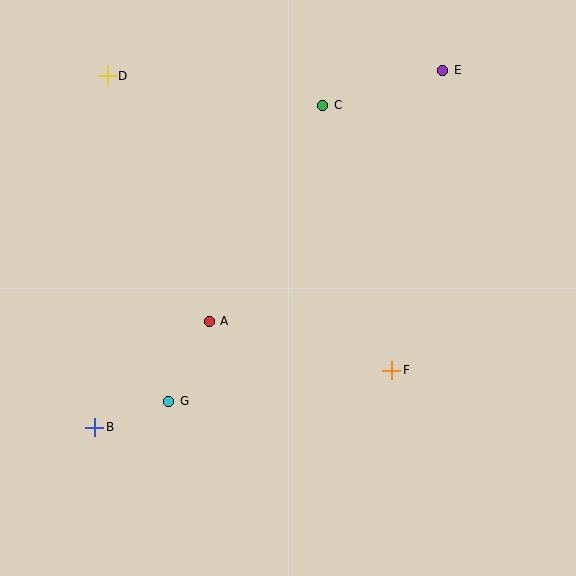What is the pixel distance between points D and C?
The distance between D and C is 217 pixels.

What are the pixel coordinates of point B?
Point B is at (95, 427).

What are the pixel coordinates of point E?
Point E is at (443, 70).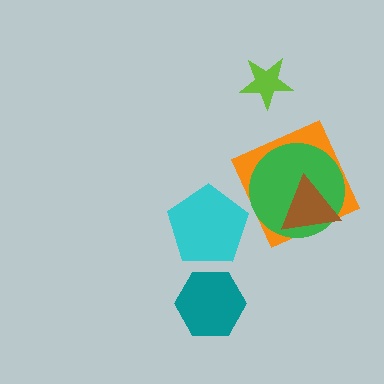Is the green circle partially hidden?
Yes, it is partially covered by another shape.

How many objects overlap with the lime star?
0 objects overlap with the lime star.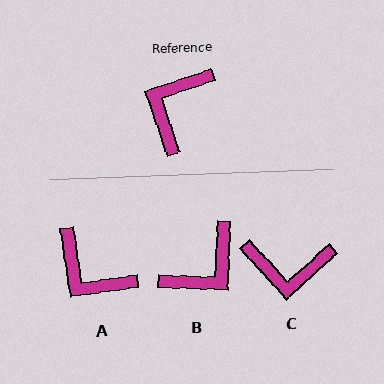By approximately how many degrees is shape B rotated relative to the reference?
Approximately 159 degrees counter-clockwise.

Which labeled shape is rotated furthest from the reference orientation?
B, about 159 degrees away.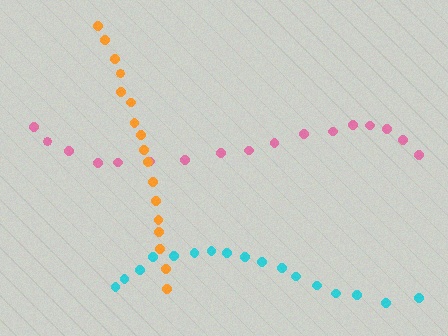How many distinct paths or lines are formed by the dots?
There are 3 distinct paths.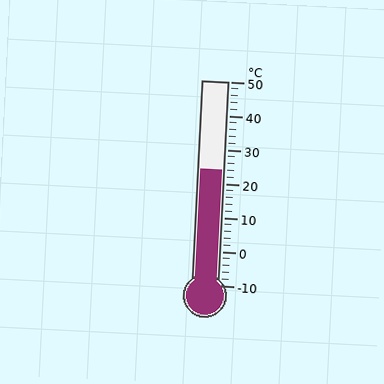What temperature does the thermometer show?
The thermometer shows approximately 24°C.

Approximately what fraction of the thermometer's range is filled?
The thermometer is filled to approximately 55% of its range.